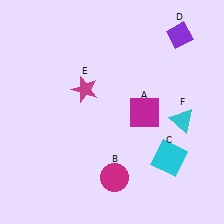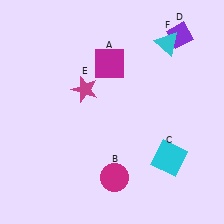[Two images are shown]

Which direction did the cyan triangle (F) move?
The cyan triangle (F) moved up.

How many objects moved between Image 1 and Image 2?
2 objects moved between the two images.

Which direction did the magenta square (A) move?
The magenta square (A) moved up.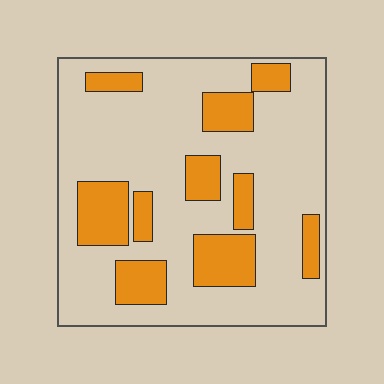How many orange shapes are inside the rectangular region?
10.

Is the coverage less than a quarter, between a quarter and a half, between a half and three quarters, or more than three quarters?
Between a quarter and a half.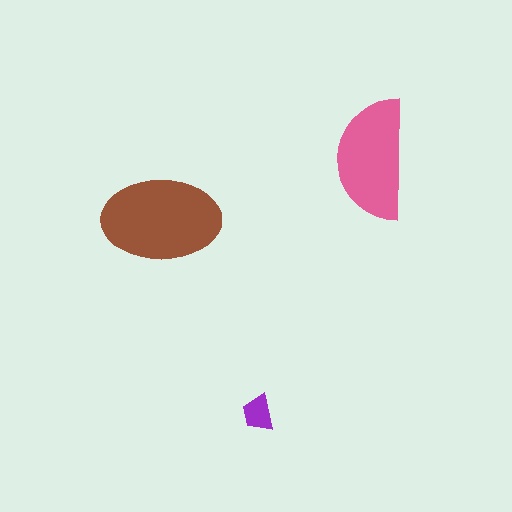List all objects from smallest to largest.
The purple trapezoid, the pink semicircle, the brown ellipse.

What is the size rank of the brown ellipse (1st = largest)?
1st.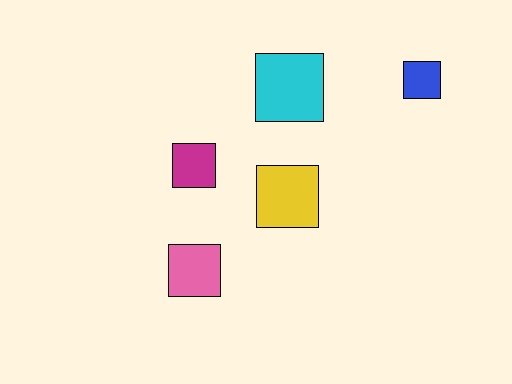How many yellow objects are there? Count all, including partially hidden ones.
There is 1 yellow object.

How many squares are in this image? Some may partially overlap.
There are 5 squares.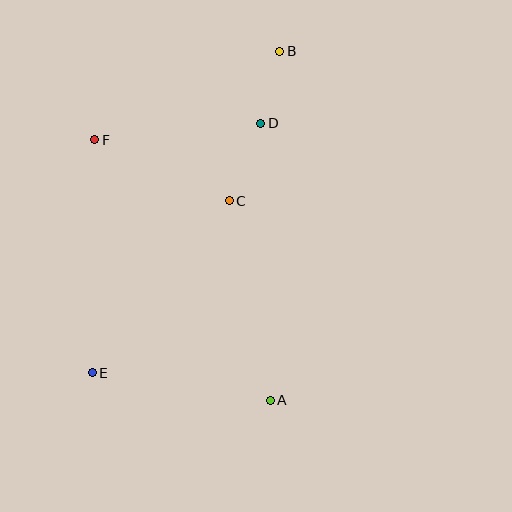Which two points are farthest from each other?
Points B and E are farthest from each other.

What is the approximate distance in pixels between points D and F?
The distance between D and F is approximately 167 pixels.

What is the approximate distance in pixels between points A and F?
The distance between A and F is approximately 314 pixels.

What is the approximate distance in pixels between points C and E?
The distance between C and E is approximately 220 pixels.